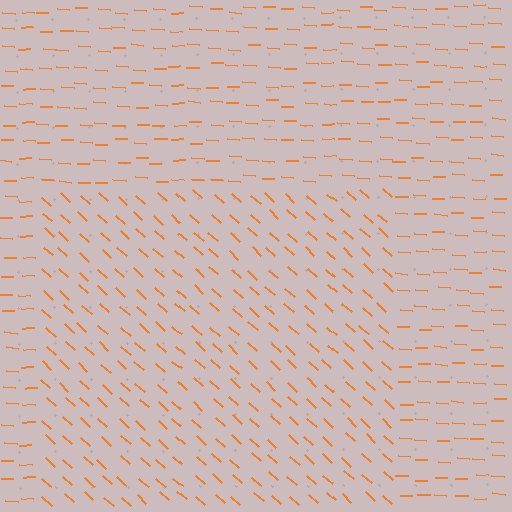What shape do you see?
I see a rectangle.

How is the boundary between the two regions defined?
The boundary is defined purely by a change in line orientation (approximately 39 degrees difference). All lines are the same color and thickness.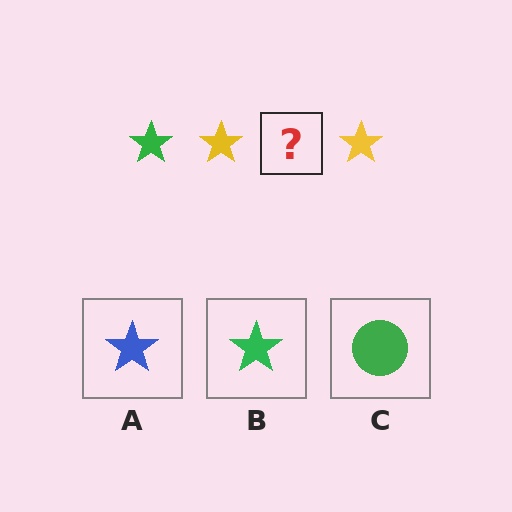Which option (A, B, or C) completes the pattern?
B.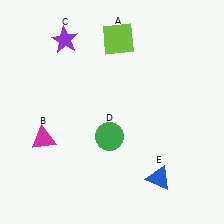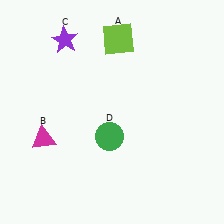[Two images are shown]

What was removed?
The blue triangle (E) was removed in Image 2.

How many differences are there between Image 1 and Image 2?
There is 1 difference between the two images.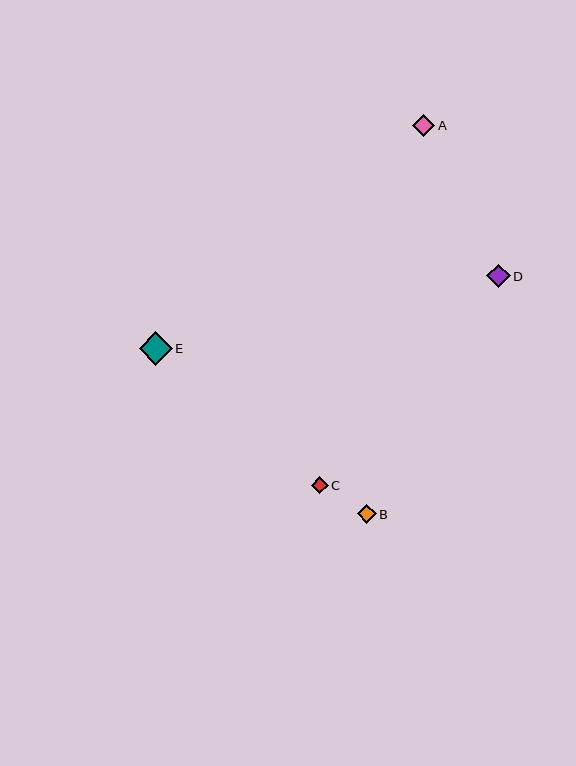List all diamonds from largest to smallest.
From largest to smallest: E, D, A, B, C.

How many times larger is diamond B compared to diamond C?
Diamond B is approximately 1.1 times the size of diamond C.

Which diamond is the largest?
Diamond E is the largest with a size of approximately 33 pixels.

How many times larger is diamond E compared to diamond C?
Diamond E is approximately 1.9 times the size of diamond C.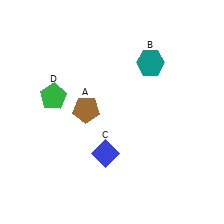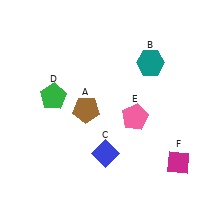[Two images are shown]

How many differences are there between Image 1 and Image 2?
There are 2 differences between the two images.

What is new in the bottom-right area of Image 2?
A pink pentagon (E) was added in the bottom-right area of Image 2.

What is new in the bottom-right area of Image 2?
A magenta diamond (F) was added in the bottom-right area of Image 2.